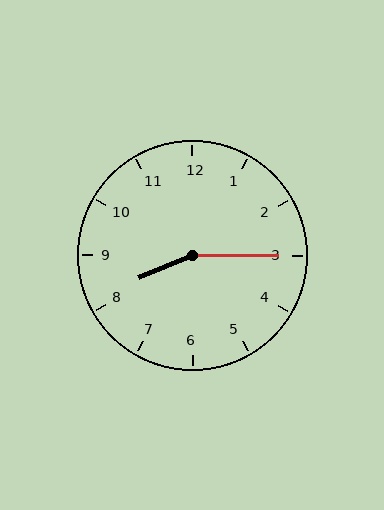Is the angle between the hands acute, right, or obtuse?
It is obtuse.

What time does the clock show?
8:15.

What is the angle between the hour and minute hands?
Approximately 158 degrees.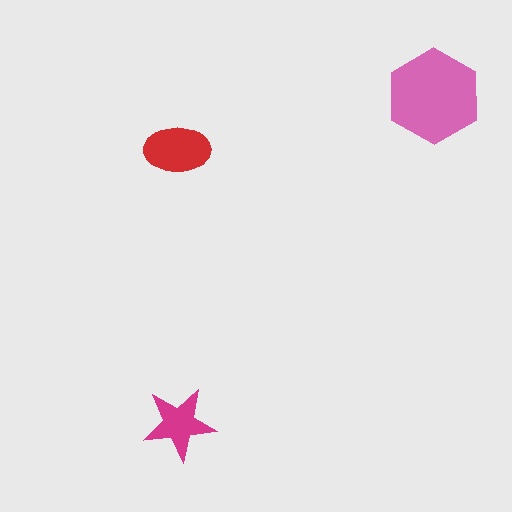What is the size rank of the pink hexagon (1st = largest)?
1st.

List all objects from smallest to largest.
The magenta star, the red ellipse, the pink hexagon.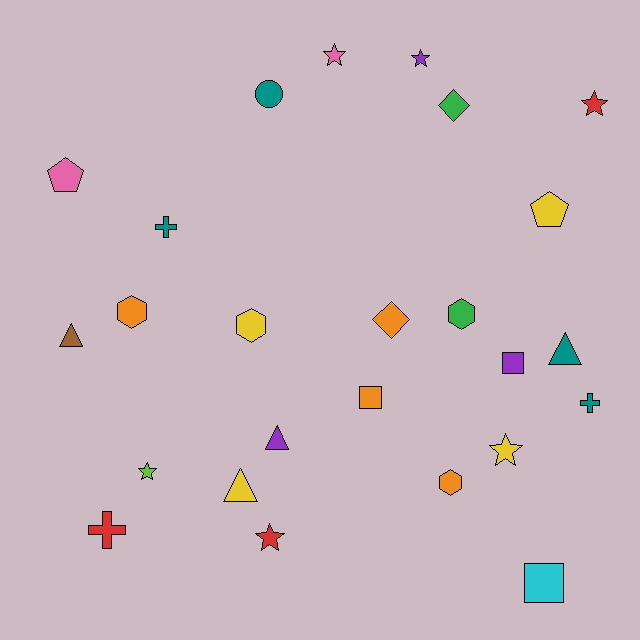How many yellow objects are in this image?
There are 4 yellow objects.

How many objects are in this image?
There are 25 objects.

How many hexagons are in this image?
There are 4 hexagons.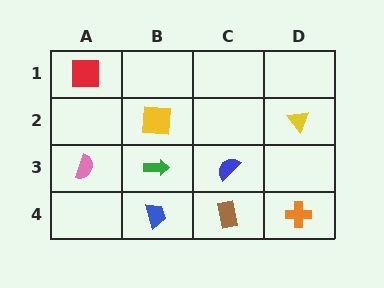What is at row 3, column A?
A pink semicircle.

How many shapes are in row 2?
2 shapes.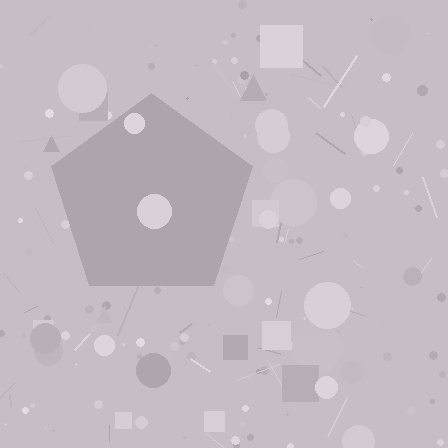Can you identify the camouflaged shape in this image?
The camouflaged shape is a pentagon.